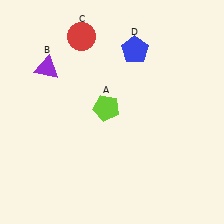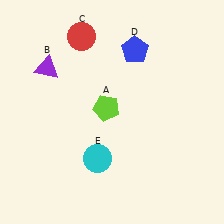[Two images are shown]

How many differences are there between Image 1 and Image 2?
There is 1 difference between the two images.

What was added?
A cyan circle (E) was added in Image 2.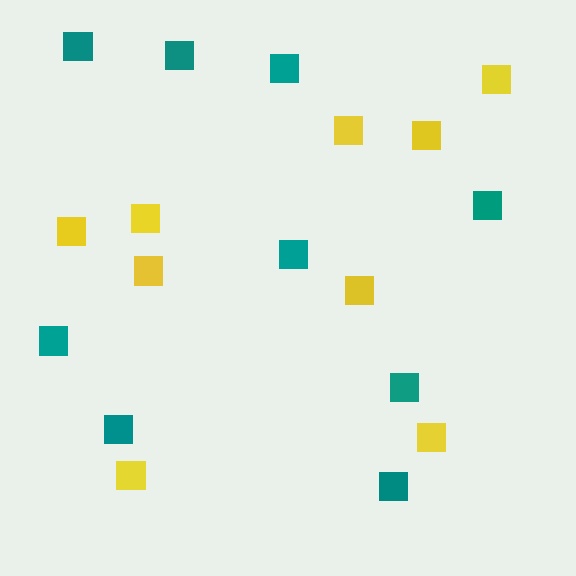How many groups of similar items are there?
There are 2 groups: one group of yellow squares (9) and one group of teal squares (9).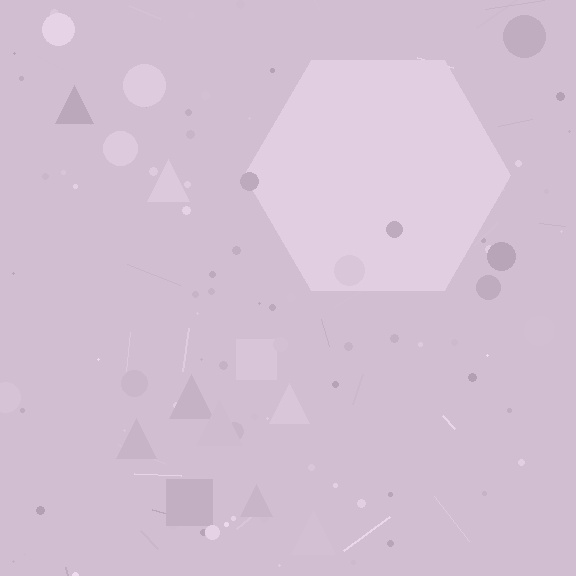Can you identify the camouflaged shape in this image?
The camouflaged shape is a hexagon.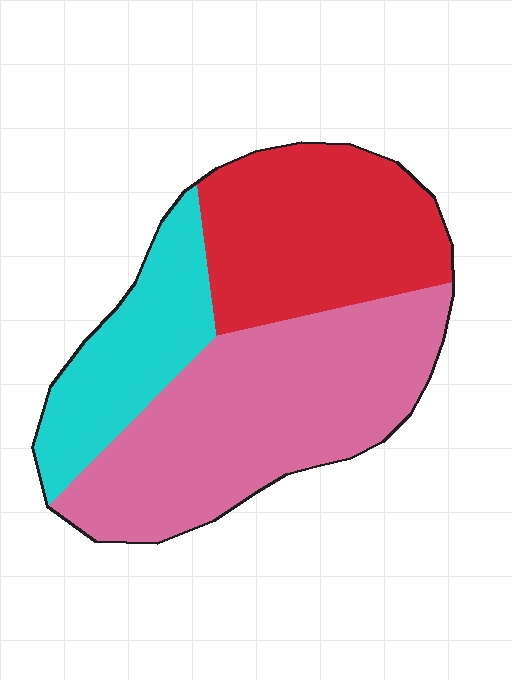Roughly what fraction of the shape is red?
Red takes up about one third (1/3) of the shape.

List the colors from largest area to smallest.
From largest to smallest: pink, red, cyan.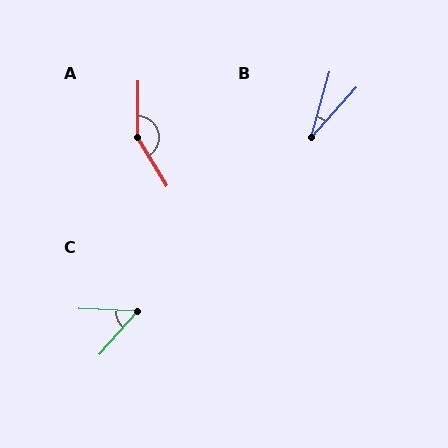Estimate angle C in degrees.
Approximately 50 degrees.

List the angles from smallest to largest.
B (26°), C (50°), A (149°).